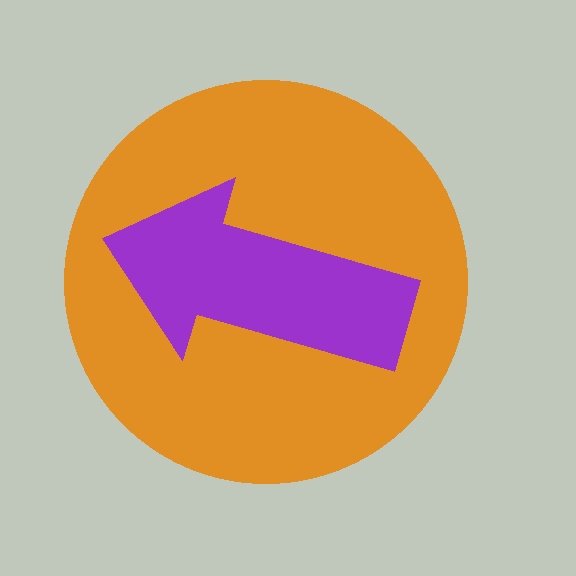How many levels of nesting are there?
2.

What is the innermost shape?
The purple arrow.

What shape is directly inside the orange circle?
The purple arrow.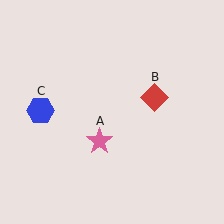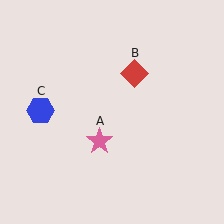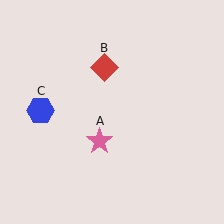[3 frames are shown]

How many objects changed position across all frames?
1 object changed position: red diamond (object B).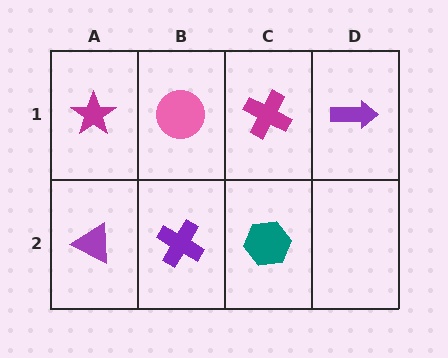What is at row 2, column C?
A teal hexagon.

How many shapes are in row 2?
3 shapes.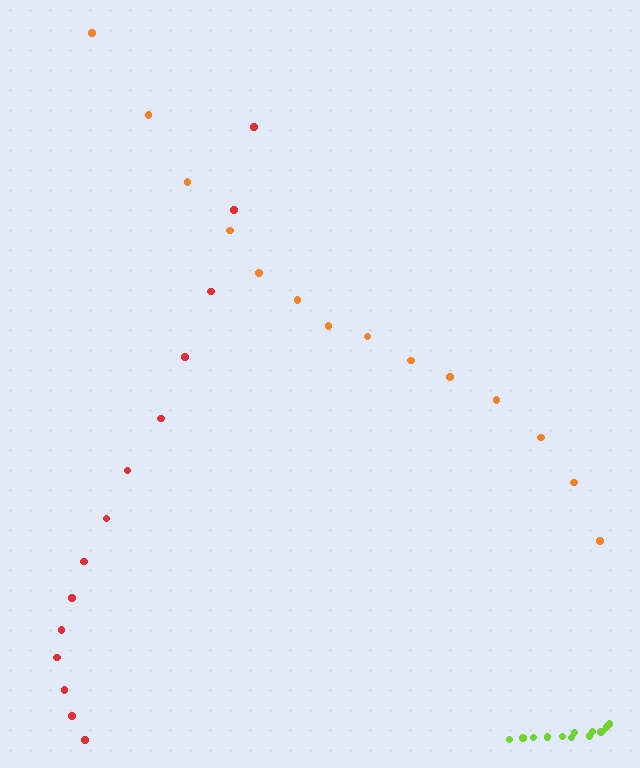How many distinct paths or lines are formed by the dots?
There are 3 distinct paths.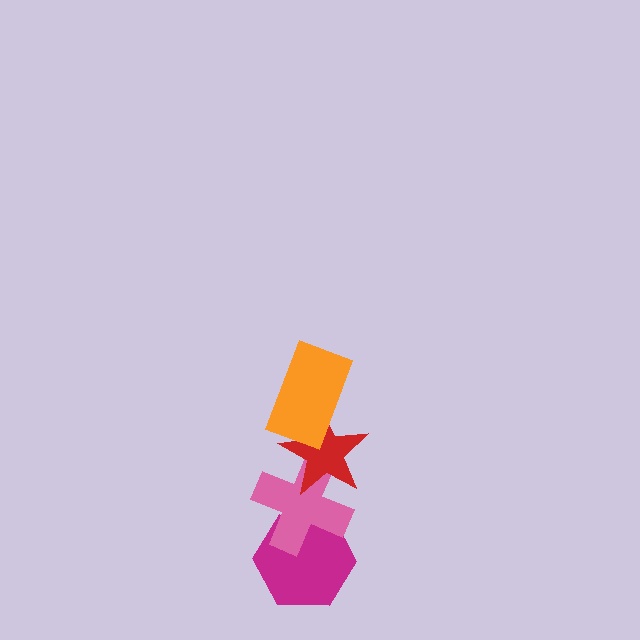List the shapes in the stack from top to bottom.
From top to bottom: the orange rectangle, the red star, the pink cross, the magenta hexagon.